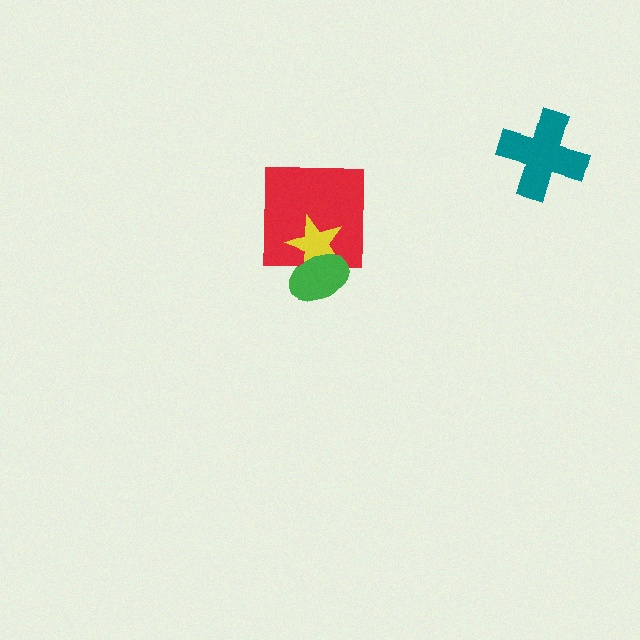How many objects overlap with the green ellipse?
2 objects overlap with the green ellipse.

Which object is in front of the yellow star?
The green ellipse is in front of the yellow star.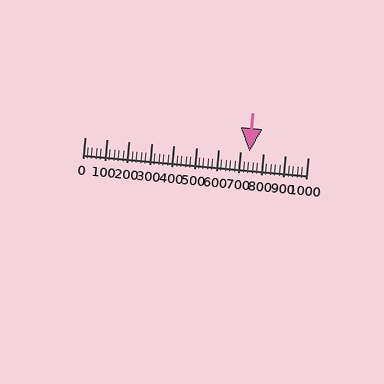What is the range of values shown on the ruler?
The ruler shows values from 0 to 1000.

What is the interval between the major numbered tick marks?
The major tick marks are spaced 100 units apart.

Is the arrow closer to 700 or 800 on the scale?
The arrow is closer to 700.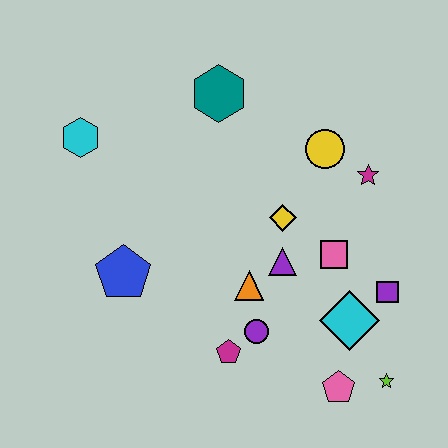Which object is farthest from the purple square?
The cyan hexagon is farthest from the purple square.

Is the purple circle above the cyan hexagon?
No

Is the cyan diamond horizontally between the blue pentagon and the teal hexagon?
No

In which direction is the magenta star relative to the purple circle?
The magenta star is above the purple circle.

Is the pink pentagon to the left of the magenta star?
Yes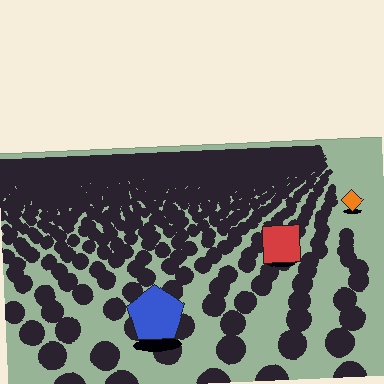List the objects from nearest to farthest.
From nearest to farthest: the blue pentagon, the red square, the orange diamond.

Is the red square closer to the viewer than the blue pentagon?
No. The blue pentagon is closer — you can tell from the texture gradient: the ground texture is coarser near it.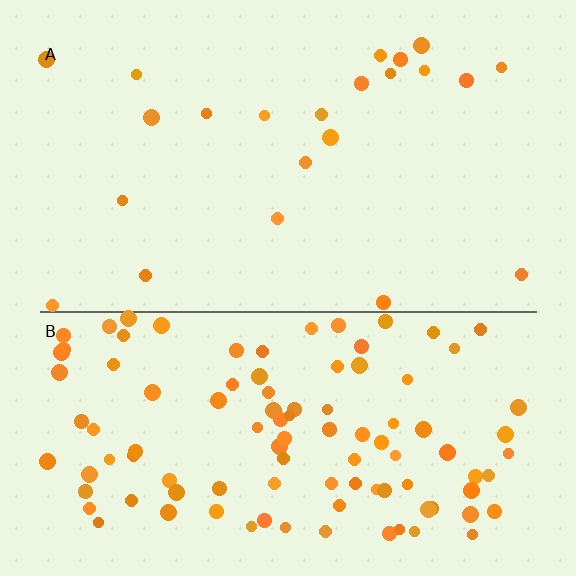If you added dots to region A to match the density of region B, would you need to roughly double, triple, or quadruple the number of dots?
Approximately quadruple.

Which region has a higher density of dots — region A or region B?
B (the bottom).